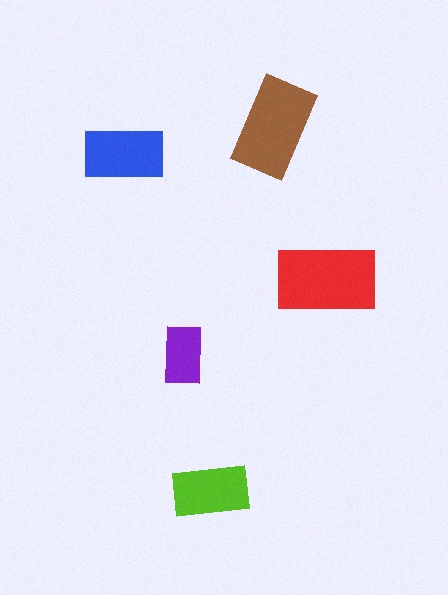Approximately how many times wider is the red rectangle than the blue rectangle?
About 1.5 times wider.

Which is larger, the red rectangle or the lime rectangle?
The red one.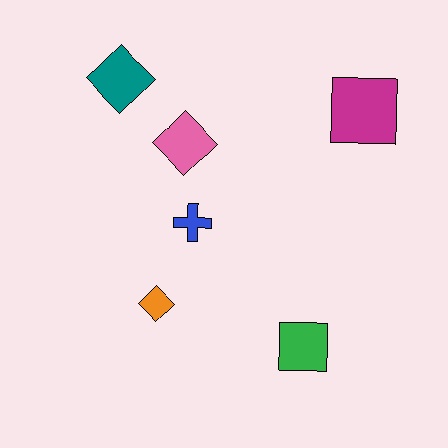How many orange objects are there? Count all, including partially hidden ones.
There is 1 orange object.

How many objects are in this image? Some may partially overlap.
There are 6 objects.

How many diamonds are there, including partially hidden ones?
There are 3 diamonds.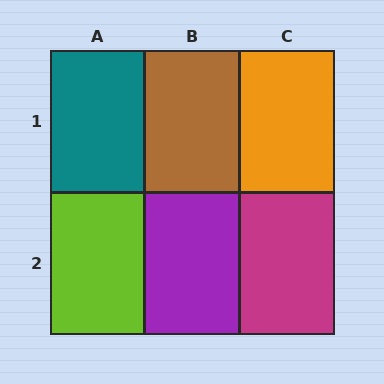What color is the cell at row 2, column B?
Purple.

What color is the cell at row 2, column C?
Magenta.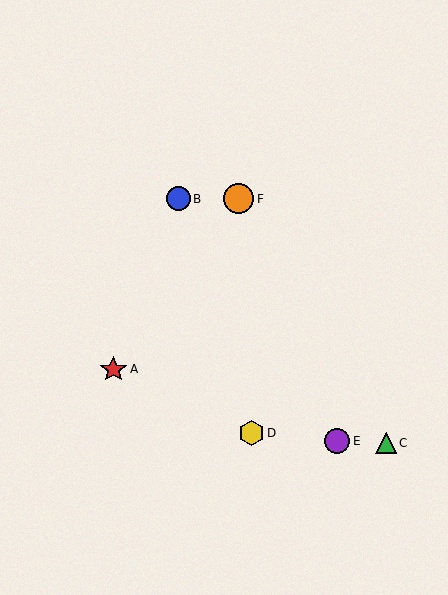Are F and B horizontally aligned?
Yes, both are at y≈199.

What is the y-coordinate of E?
Object E is at y≈441.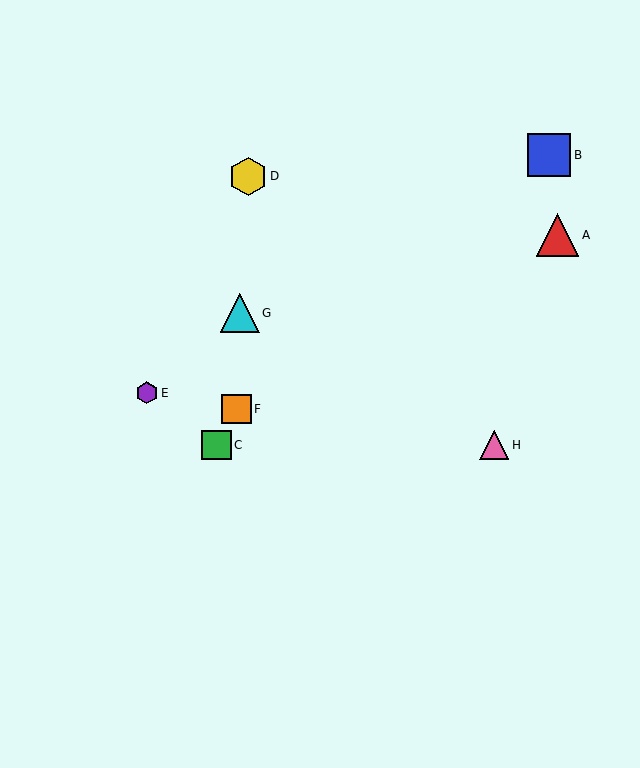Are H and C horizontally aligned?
Yes, both are at y≈445.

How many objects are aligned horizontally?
2 objects (C, H) are aligned horizontally.